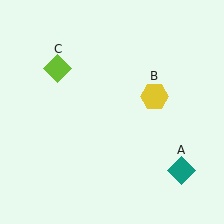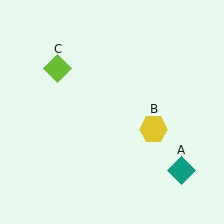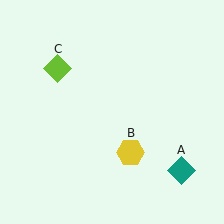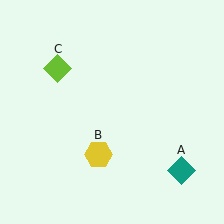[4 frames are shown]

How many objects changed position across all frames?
1 object changed position: yellow hexagon (object B).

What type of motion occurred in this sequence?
The yellow hexagon (object B) rotated clockwise around the center of the scene.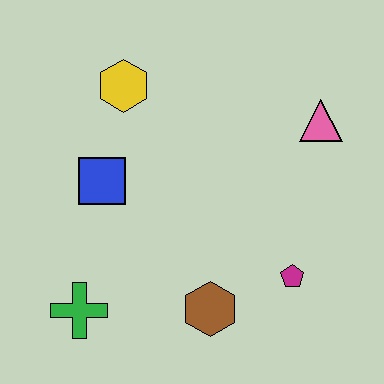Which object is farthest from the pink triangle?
The green cross is farthest from the pink triangle.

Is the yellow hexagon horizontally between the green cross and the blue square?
No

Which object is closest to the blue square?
The yellow hexagon is closest to the blue square.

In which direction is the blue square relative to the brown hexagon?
The blue square is above the brown hexagon.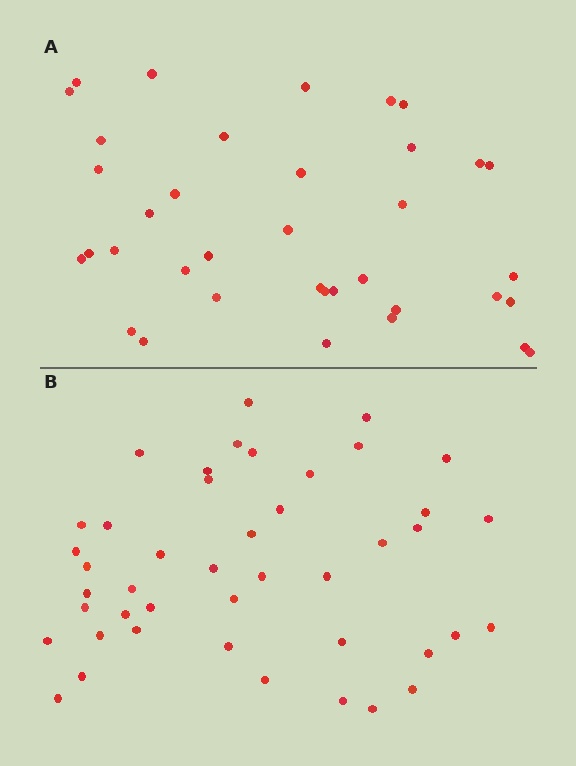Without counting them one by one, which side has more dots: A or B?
Region B (the bottom region) has more dots.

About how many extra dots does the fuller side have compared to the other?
Region B has roughly 8 or so more dots than region A.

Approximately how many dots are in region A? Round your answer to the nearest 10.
About 40 dots. (The exact count is 37, which rounds to 40.)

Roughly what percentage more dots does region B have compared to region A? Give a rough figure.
About 20% more.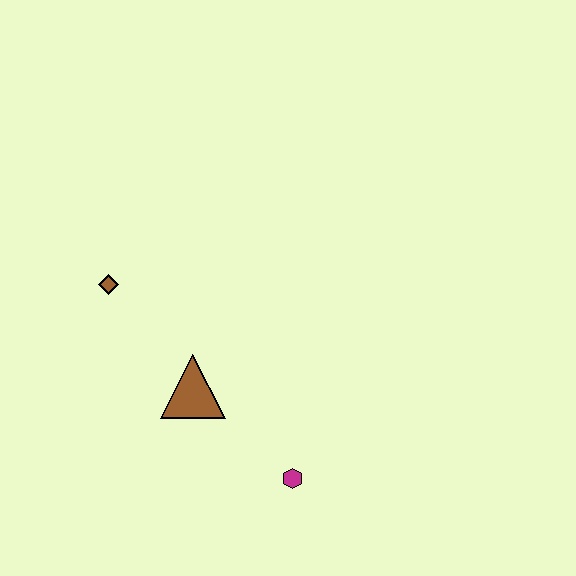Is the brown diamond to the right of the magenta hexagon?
No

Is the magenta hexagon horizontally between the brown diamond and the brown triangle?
No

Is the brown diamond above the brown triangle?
Yes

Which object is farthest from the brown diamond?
The magenta hexagon is farthest from the brown diamond.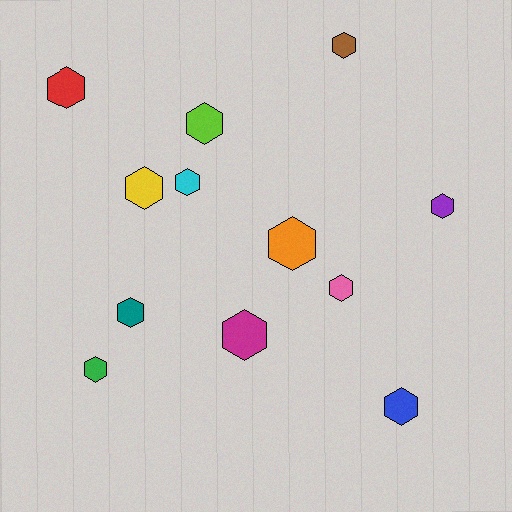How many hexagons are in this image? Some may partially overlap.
There are 12 hexagons.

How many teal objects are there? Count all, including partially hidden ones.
There is 1 teal object.